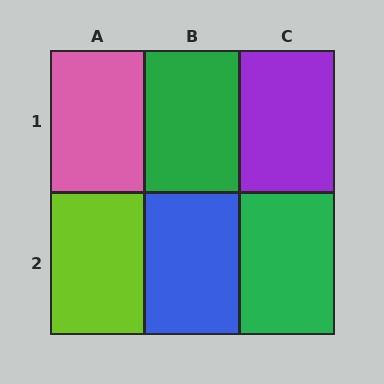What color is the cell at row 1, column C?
Purple.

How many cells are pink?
1 cell is pink.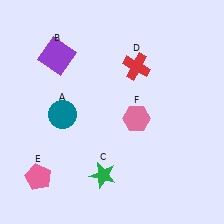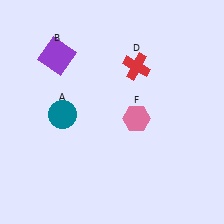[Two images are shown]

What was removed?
The pink pentagon (E), the green star (C) were removed in Image 2.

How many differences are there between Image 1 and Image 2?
There are 2 differences between the two images.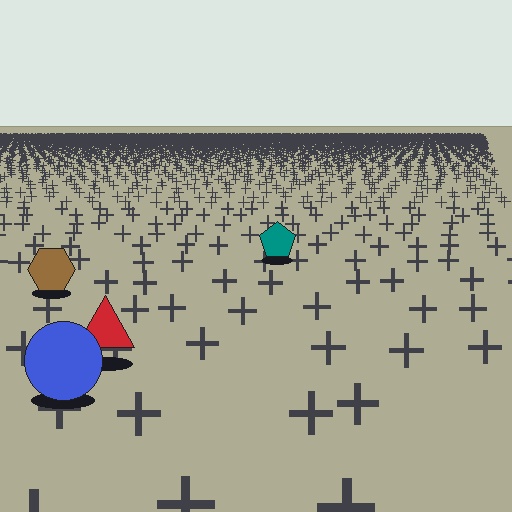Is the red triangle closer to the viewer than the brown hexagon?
Yes. The red triangle is closer — you can tell from the texture gradient: the ground texture is coarser near it.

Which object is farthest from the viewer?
The teal pentagon is farthest from the viewer. It appears smaller and the ground texture around it is denser.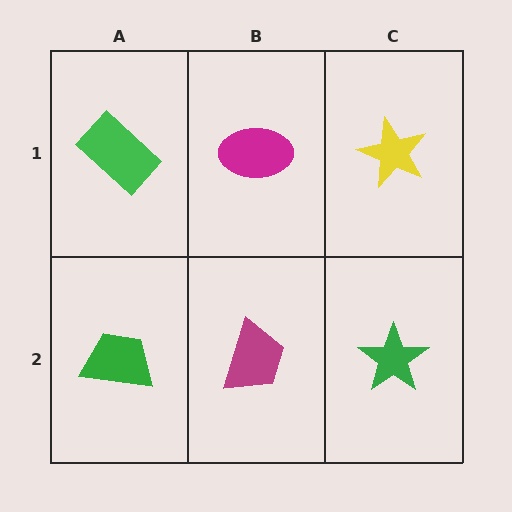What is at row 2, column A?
A green trapezoid.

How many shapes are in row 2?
3 shapes.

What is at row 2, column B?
A magenta trapezoid.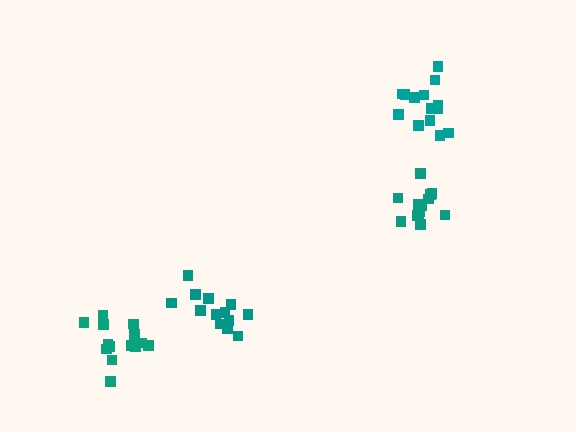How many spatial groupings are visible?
There are 4 spatial groupings.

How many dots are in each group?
Group 1: 13 dots, Group 2: 14 dots, Group 3: 13 dots, Group 4: 14 dots (54 total).